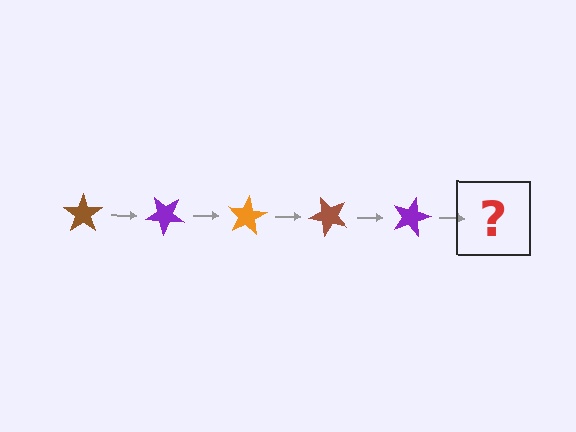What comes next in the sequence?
The next element should be an orange star, rotated 200 degrees from the start.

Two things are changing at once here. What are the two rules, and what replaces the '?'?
The two rules are that it rotates 40 degrees each step and the color cycles through brown, purple, and orange. The '?' should be an orange star, rotated 200 degrees from the start.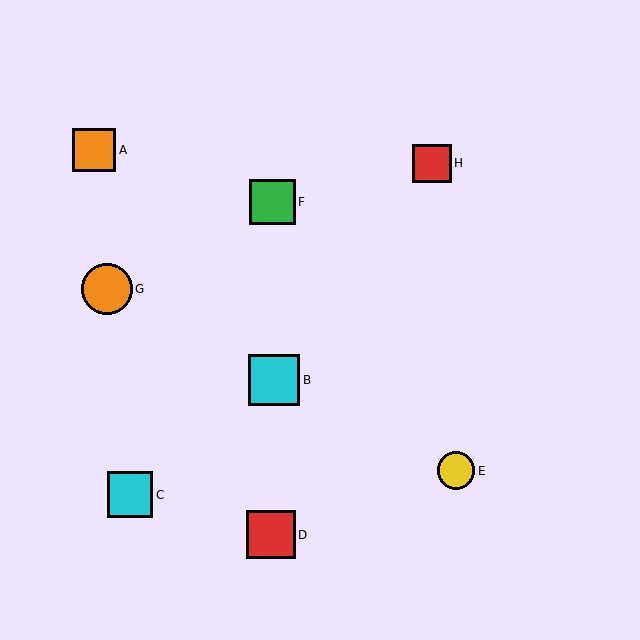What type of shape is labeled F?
Shape F is a green square.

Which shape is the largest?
The cyan square (labeled B) is the largest.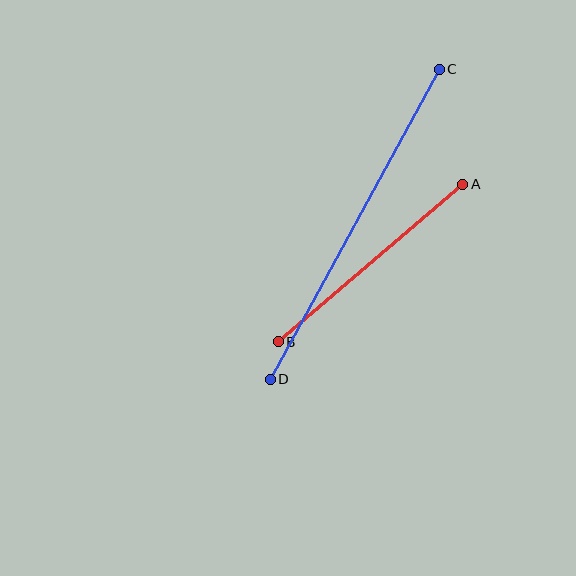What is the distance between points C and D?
The distance is approximately 353 pixels.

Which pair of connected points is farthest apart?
Points C and D are farthest apart.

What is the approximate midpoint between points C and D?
The midpoint is at approximately (355, 224) pixels.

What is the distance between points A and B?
The distance is approximately 243 pixels.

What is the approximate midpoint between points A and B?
The midpoint is at approximately (370, 263) pixels.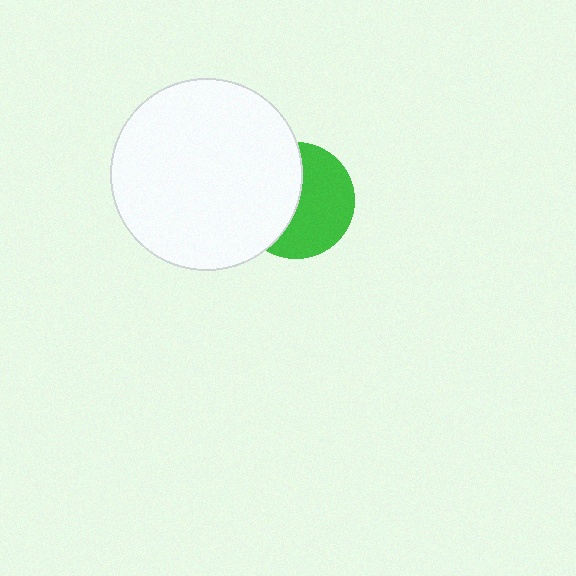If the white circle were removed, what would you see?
You would see the complete green circle.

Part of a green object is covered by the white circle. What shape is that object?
It is a circle.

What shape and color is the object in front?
The object in front is a white circle.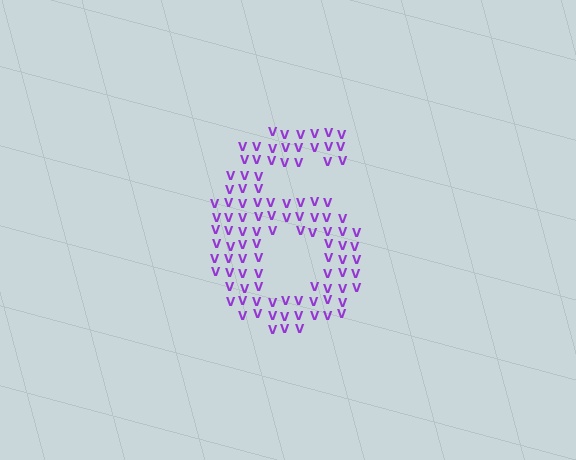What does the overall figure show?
The overall figure shows the digit 6.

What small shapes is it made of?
It is made of small letter V's.